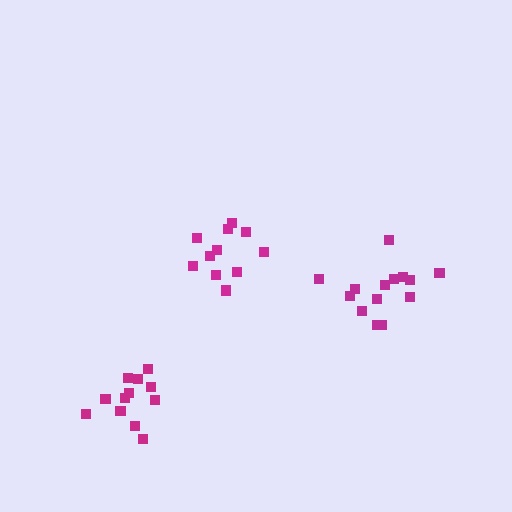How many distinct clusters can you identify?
There are 3 distinct clusters.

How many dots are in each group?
Group 1: 14 dots, Group 2: 12 dots, Group 3: 11 dots (37 total).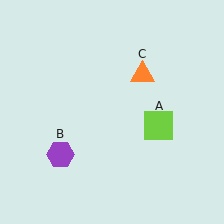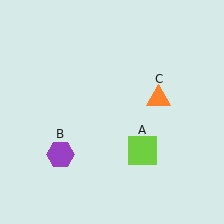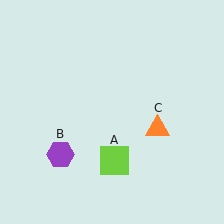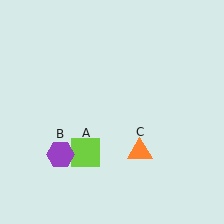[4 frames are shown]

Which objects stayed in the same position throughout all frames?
Purple hexagon (object B) remained stationary.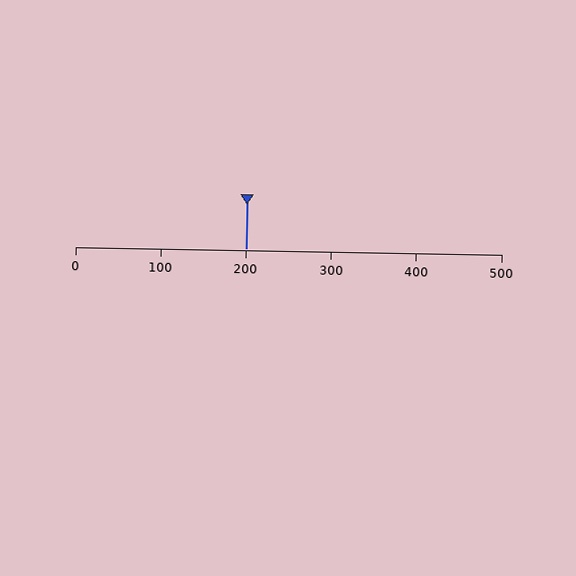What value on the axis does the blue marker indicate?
The marker indicates approximately 200.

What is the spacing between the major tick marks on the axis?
The major ticks are spaced 100 apart.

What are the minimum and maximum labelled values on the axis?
The axis runs from 0 to 500.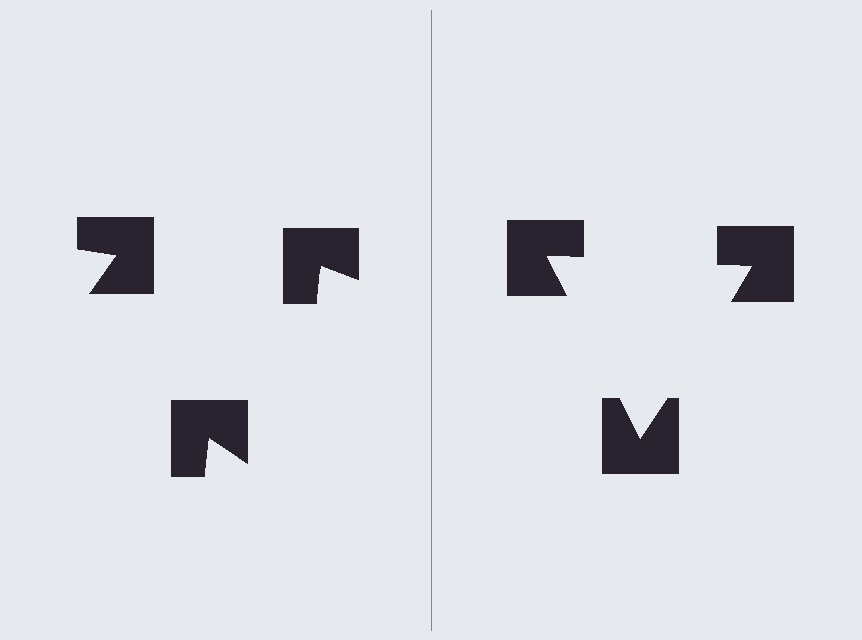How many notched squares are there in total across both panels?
6 — 3 on each side.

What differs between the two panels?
The notched squares are positioned identically on both sides; only the wedge orientations differ. On the right they align to a triangle; on the left they are misaligned.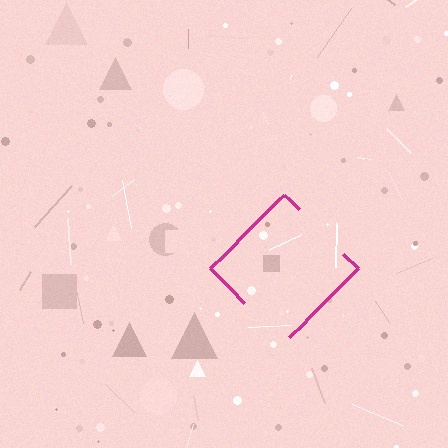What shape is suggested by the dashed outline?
The dashed outline suggests a diamond.